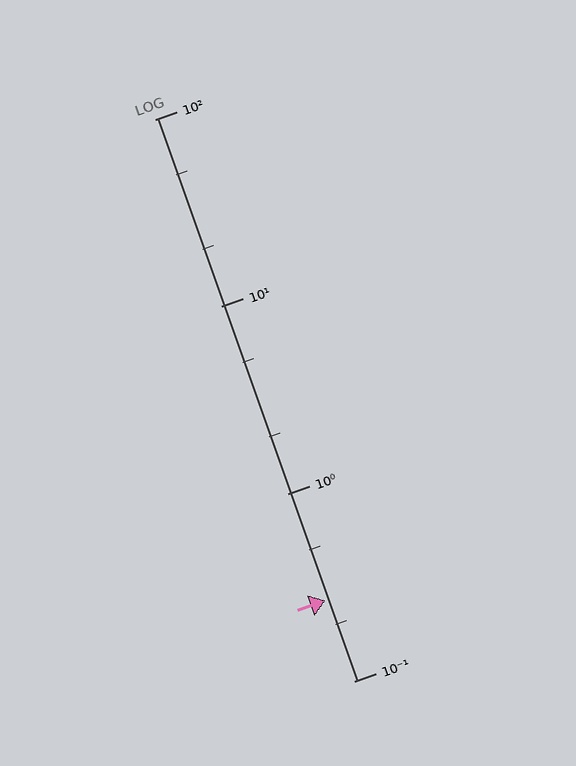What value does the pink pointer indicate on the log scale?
The pointer indicates approximately 0.27.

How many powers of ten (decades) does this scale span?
The scale spans 3 decades, from 0.1 to 100.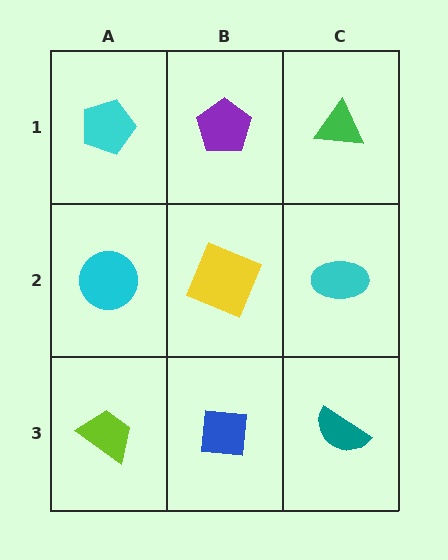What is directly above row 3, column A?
A cyan circle.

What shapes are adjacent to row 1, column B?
A yellow square (row 2, column B), a cyan pentagon (row 1, column A), a green triangle (row 1, column C).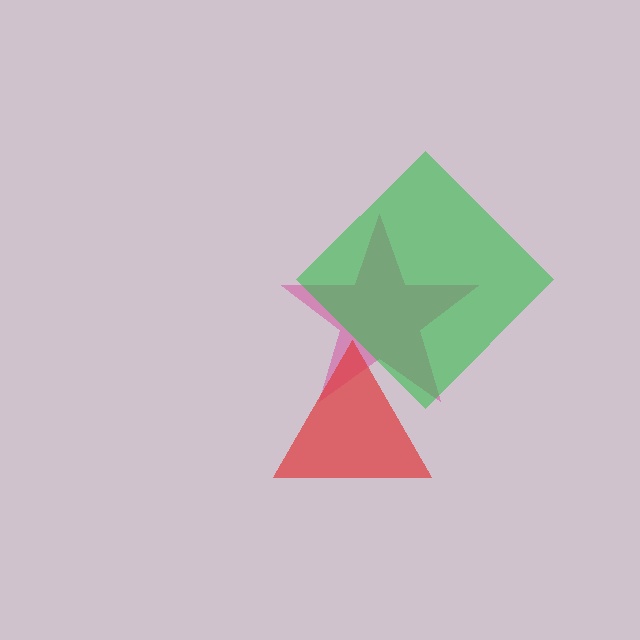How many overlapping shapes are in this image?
There are 3 overlapping shapes in the image.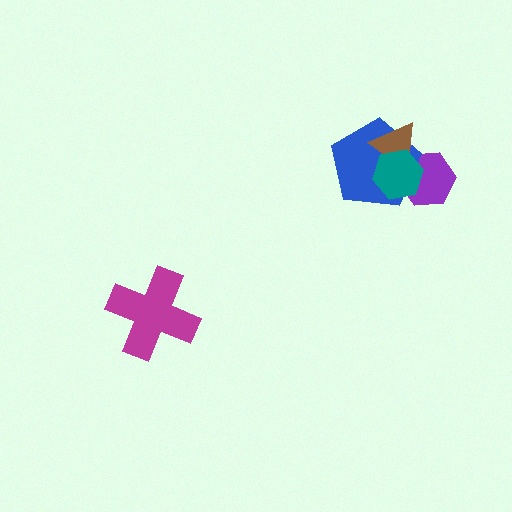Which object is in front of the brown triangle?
The teal hexagon is in front of the brown triangle.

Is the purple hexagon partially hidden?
Yes, it is partially covered by another shape.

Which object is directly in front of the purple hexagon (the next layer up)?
The blue pentagon is directly in front of the purple hexagon.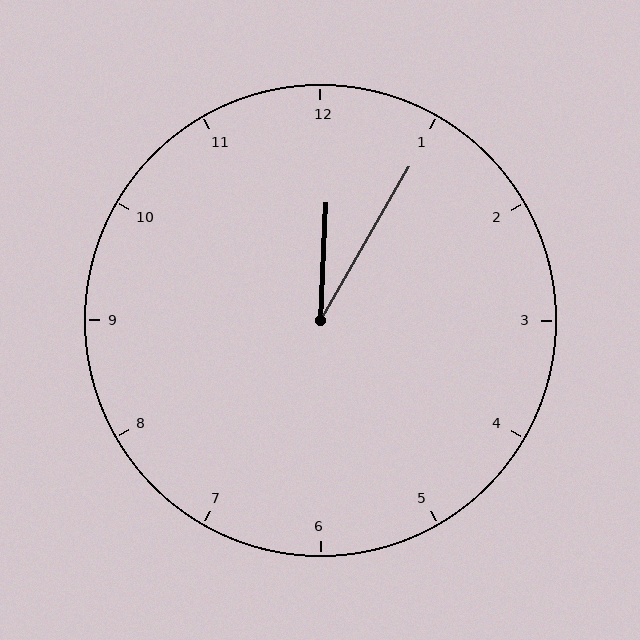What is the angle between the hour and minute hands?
Approximately 28 degrees.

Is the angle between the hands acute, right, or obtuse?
It is acute.